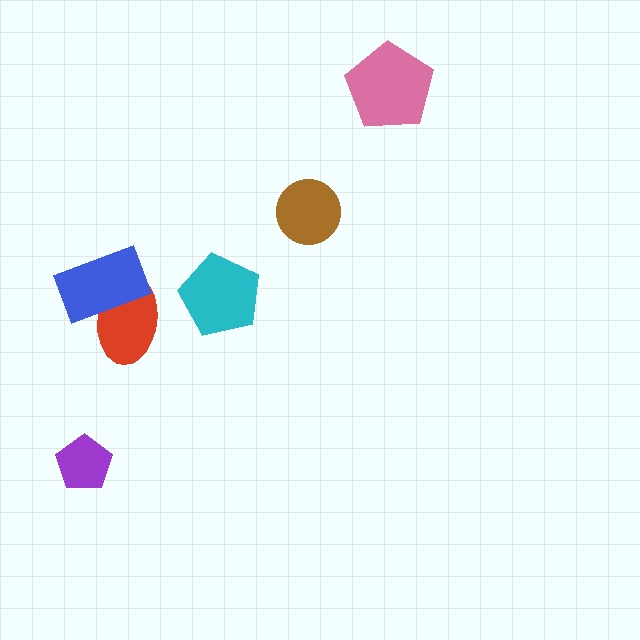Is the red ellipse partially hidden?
Yes, it is partially covered by another shape.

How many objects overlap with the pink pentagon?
0 objects overlap with the pink pentagon.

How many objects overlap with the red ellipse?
1 object overlaps with the red ellipse.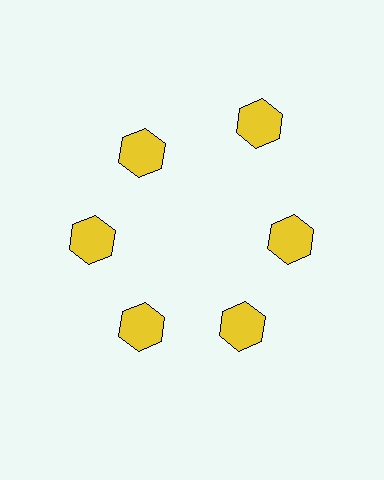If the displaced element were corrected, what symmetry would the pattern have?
It would have 6-fold rotational symmetry — the pattern would map onto itself every 60 degrees.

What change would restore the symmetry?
The symmetry would be restored by moving it inward, back onto the ring so that all 6 hexagons sit at equal angles and equal distance from the center.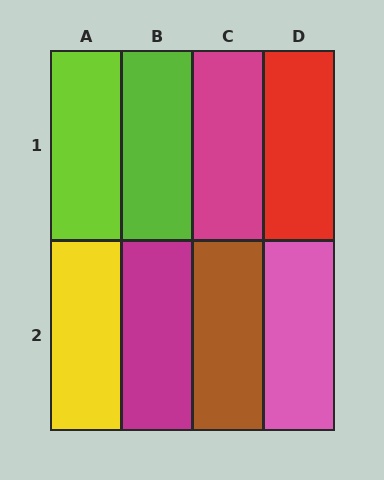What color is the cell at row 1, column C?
Magenta.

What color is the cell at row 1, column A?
Lime.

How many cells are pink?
1 cell is pink.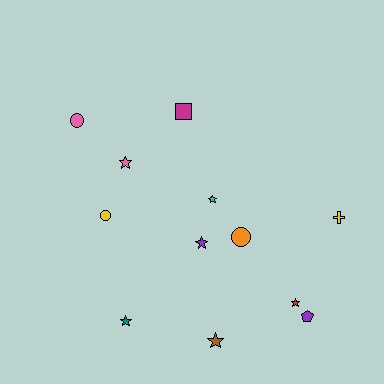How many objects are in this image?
There are 12 objects.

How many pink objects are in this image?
There are 2 pink objects.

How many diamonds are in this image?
There are no diamonds.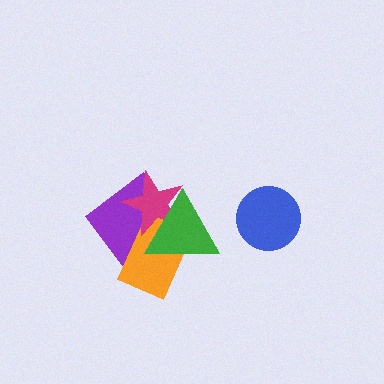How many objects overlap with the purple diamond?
3 objects overlap with the purple diamond.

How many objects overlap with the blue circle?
0 objects overlap with the blue circle.